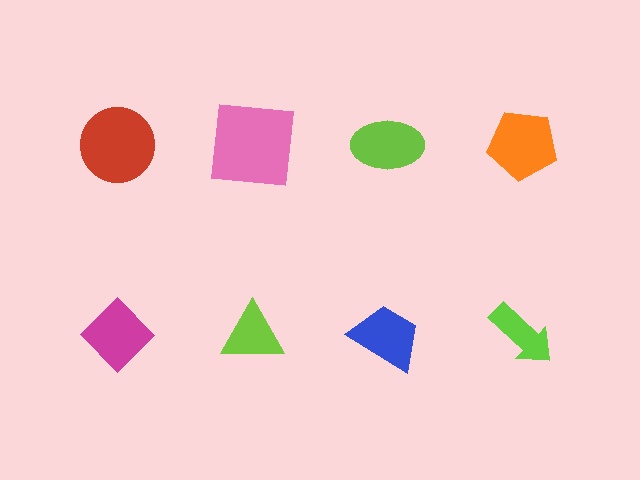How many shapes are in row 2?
4 shapes.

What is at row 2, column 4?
A lime arrow.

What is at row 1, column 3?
A lime ellipse.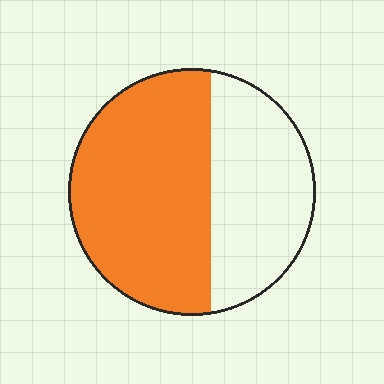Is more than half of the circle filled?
Yes.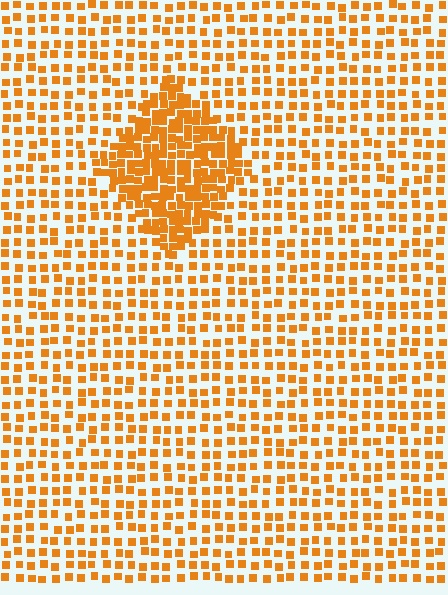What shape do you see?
I see a diamond.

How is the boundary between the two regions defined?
The boundary is defined by a change in element density (approximately 2.2x ratio). All elements are the same color, size, and shape.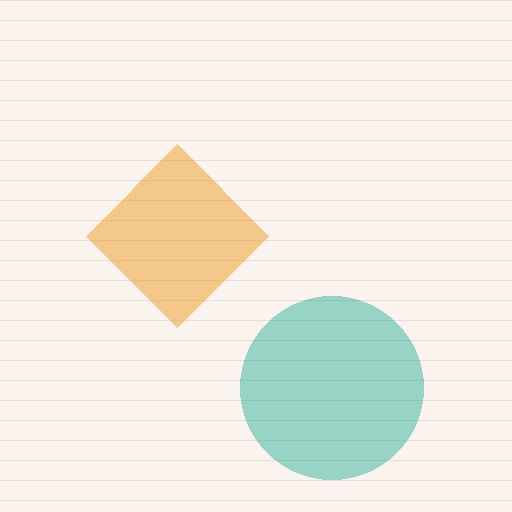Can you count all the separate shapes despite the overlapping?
Yes, there are 2 separate shapes.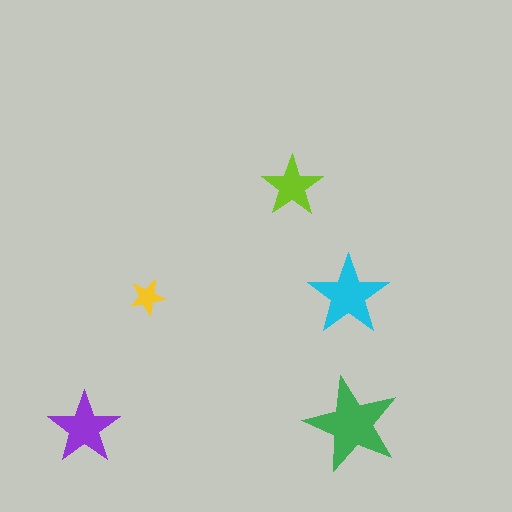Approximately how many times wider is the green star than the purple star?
About 1.5 times wider.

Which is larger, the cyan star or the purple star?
The cyan one.